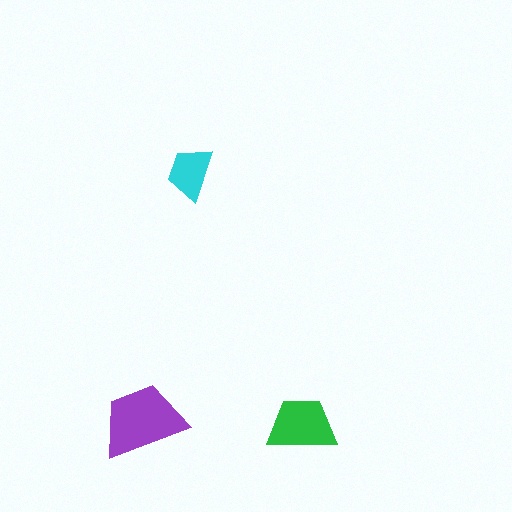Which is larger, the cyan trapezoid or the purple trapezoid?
The purple one.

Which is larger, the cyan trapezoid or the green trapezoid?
The green one.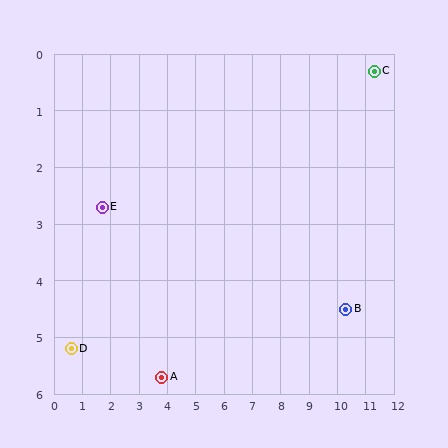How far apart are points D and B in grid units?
Points D and B are about 9.7 grid units apart.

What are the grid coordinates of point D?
Point D is at approximately (0.6, 5.2).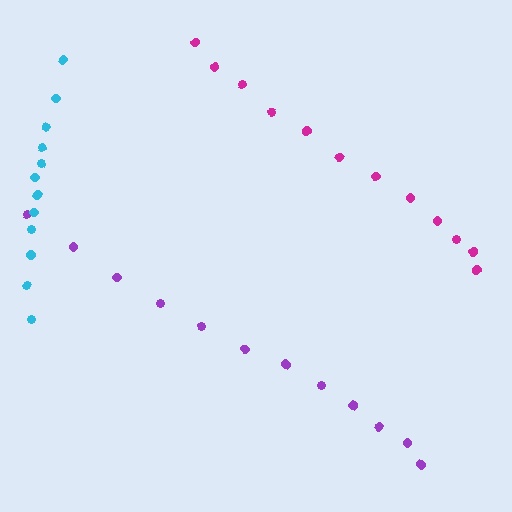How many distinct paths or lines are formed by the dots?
There are 3 distinct paths.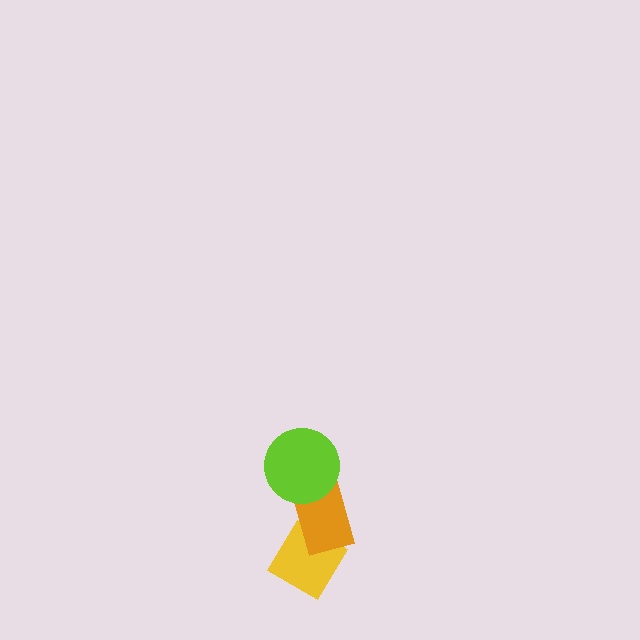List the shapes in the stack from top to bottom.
From top to bottom: the lime circle, the orange rectangle, the yellow diamond.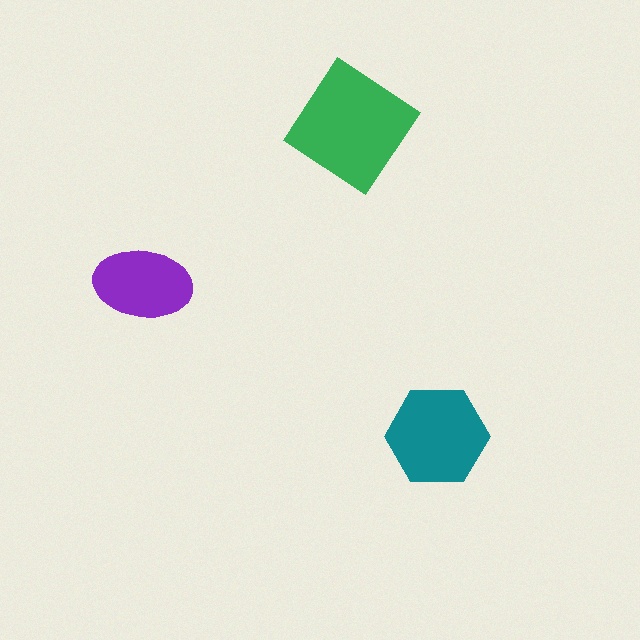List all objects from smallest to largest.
The purple ellipse, the teal hexagon, the green diamond.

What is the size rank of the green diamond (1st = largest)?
1st.